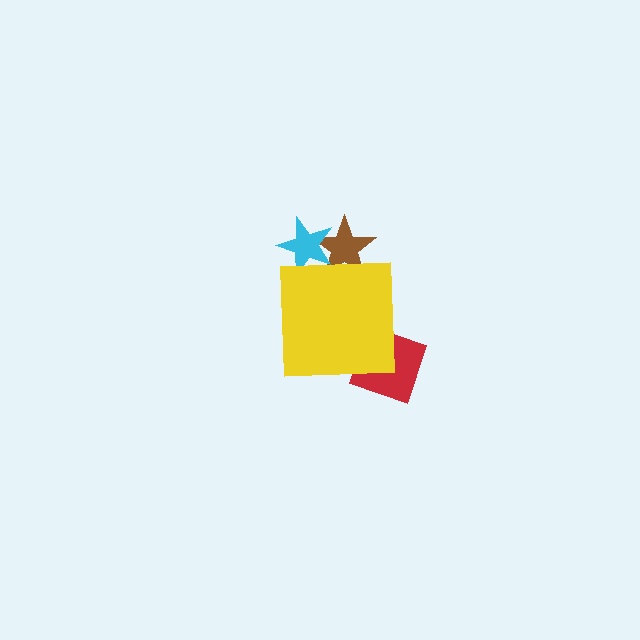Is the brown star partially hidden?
Yes, the brown star is partially hidden behind the yellow square.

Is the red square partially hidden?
Yes, the red square is partially hidden behind the yellow square.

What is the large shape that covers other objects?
A yellow square.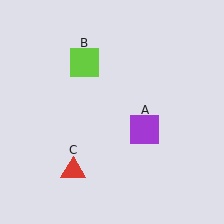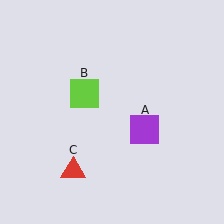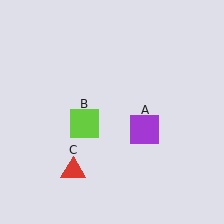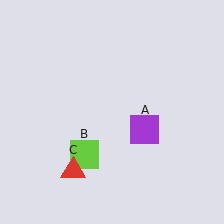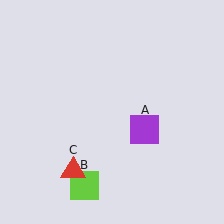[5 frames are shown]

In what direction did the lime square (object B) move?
The lime square (object B) moved down.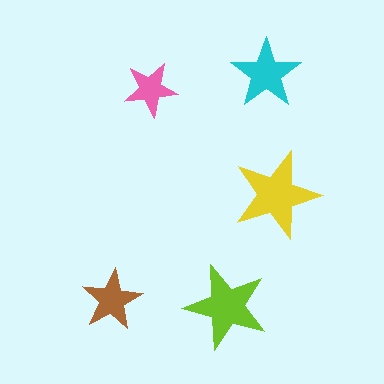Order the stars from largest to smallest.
the yellow one, the lime one, the cyan one, the brown one, the pink one.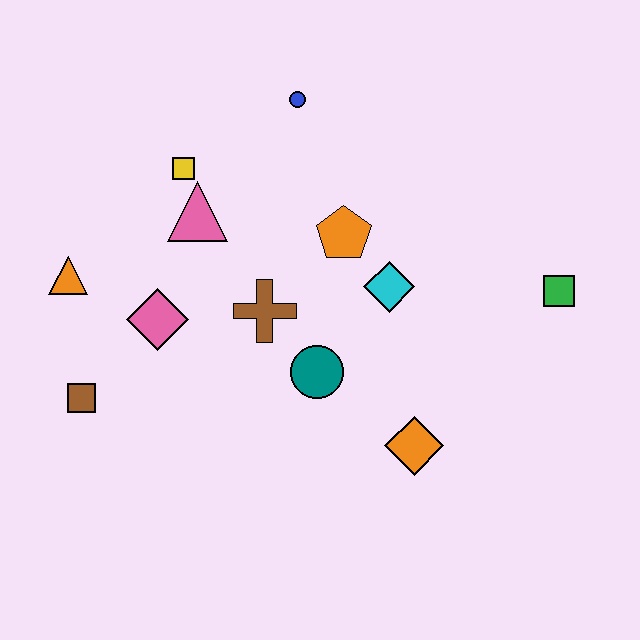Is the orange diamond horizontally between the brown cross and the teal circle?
No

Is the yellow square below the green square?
No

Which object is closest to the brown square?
The pink diamond is closest to the brown square.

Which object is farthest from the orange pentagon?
The brown square is farthest from the orange pentagon.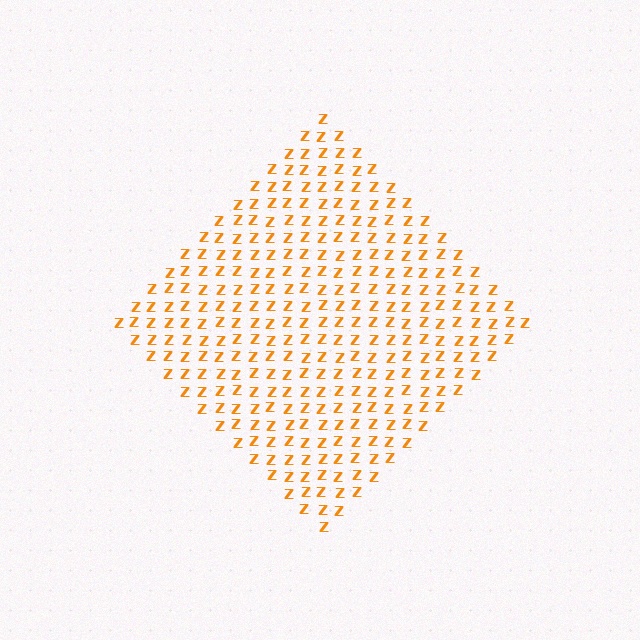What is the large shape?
The large shape is a diamond.